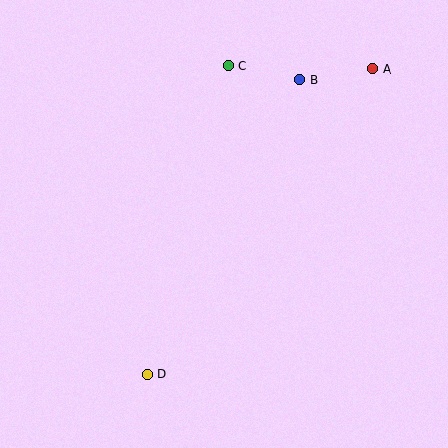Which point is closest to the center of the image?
Point C at (228, 66) is closest to the center.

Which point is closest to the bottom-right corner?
Point D is closest to the bottom-right corner.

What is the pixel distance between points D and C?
The distance between D and C is 319 pixels.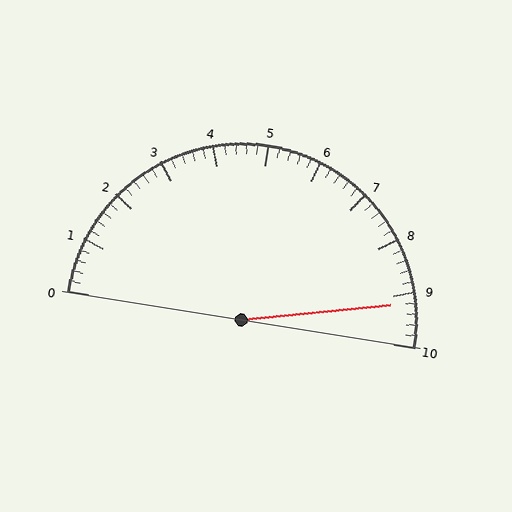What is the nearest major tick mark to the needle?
The nearest major tick mark is 9.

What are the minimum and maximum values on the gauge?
The gauge ranges from 0 to 10.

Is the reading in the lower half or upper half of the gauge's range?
The reading is in the upper half of the range (0 to 10).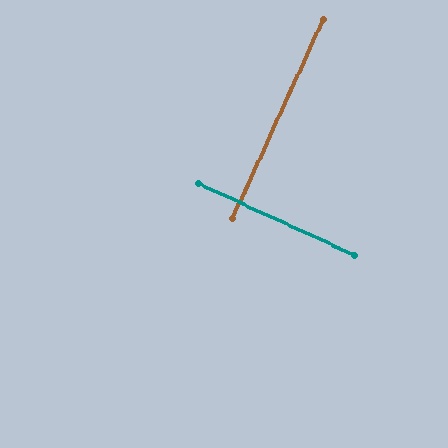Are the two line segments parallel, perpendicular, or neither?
Perpendicular — they meet at approximately 90°.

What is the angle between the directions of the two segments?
Approximately 90 degrees.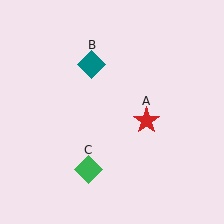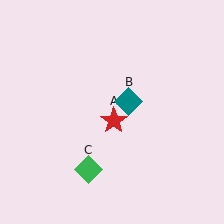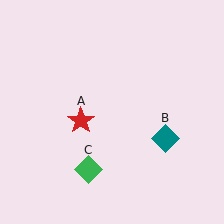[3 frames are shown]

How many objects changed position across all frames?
2 objects changed position: red star (object A), teal diamond (object B).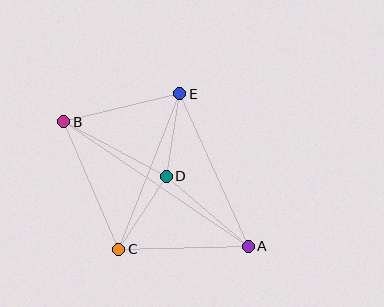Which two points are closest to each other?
Points D and E are closest to each other.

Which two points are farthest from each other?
Points A and B are farthest from each other.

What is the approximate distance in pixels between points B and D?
The distance between B and D is approximately 116 pixels.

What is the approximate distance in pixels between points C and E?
The distance between C and E is approximately 167 pixels.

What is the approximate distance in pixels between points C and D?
The distance between C and D is approximately 87 pixels.